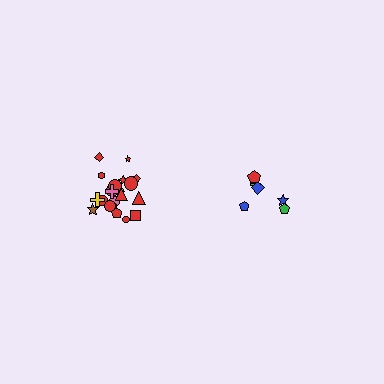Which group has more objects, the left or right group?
The left group.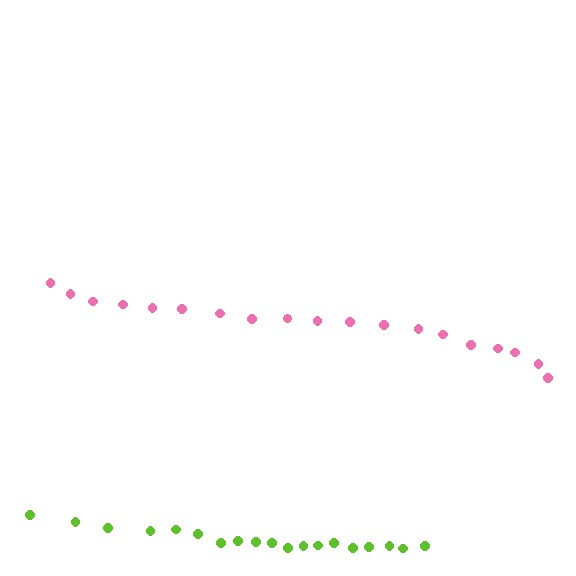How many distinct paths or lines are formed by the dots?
There are 2 distinct paths.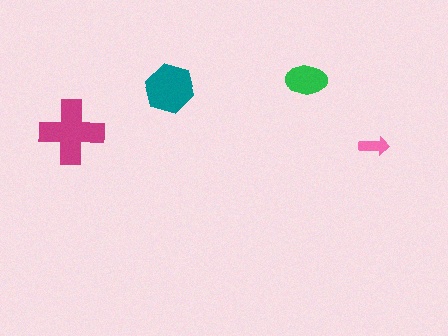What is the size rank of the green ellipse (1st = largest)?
3rd.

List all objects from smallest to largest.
The pink arrow, the green ellipse, the teal hexagon, the magenta cross.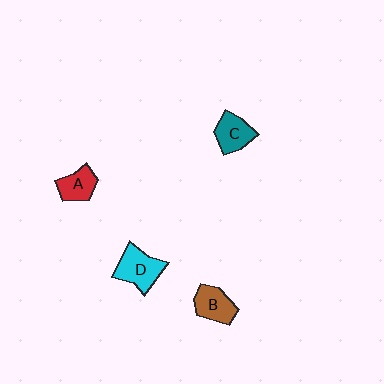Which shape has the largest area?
Shape D (cyan).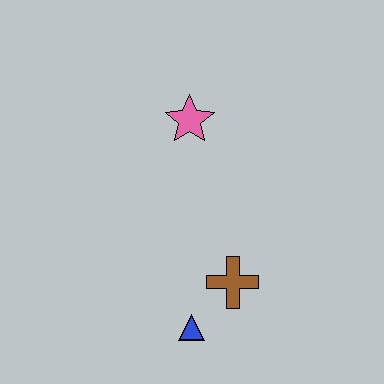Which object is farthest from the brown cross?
The pink star is farthest from the brown cross.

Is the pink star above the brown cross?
Yes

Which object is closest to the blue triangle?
The brown cross is closest to the blue triangle.